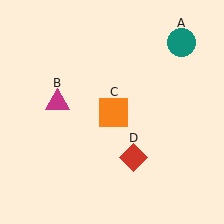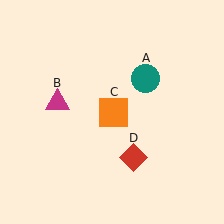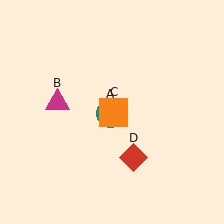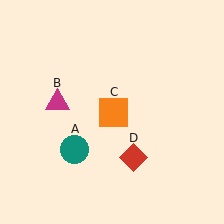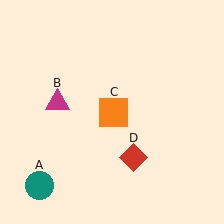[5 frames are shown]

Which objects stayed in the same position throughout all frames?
Magenta triangle (object B) and orange square (object C) and red diamond (object D) remained stationary.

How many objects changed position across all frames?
1 object changed position: teal circle (object A).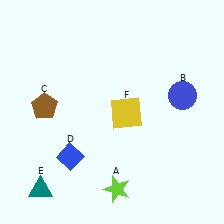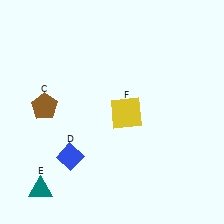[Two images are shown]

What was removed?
The blue circle (B), the lime star (A) were removed in Image 2.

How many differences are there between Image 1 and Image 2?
There are 2 differences between the two images.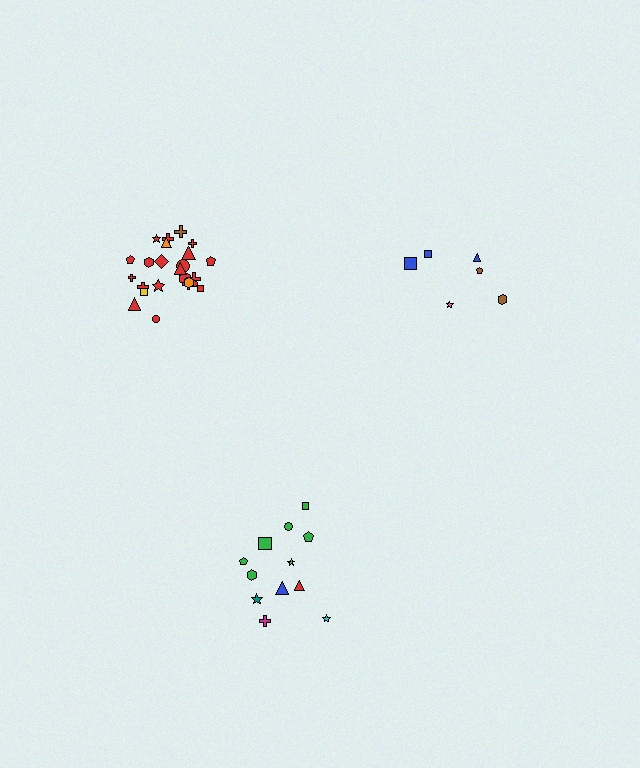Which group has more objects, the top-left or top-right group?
The top-left group.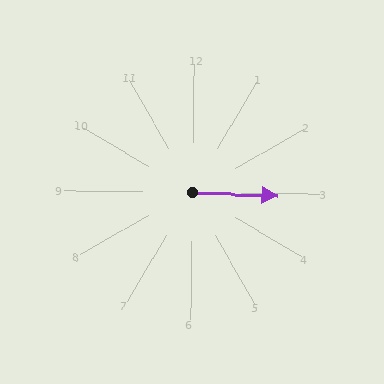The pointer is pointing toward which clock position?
Roughly 3 o'clock.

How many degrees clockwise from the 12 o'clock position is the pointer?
Approximately 92 degrees.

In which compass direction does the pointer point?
East.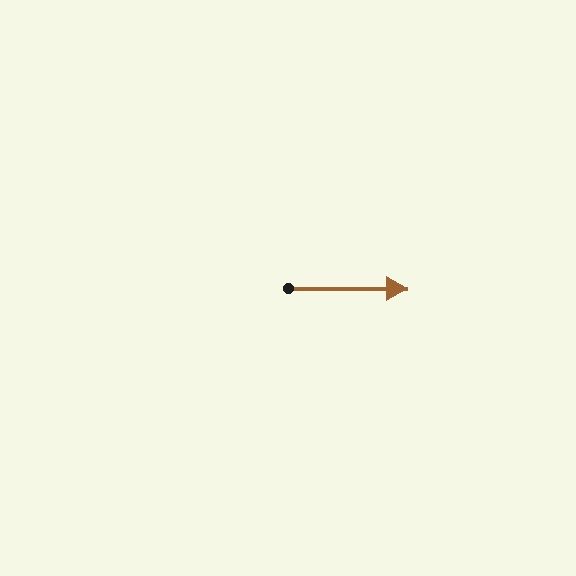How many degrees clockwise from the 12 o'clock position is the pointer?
Approximately 90 degrees.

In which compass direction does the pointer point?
East.